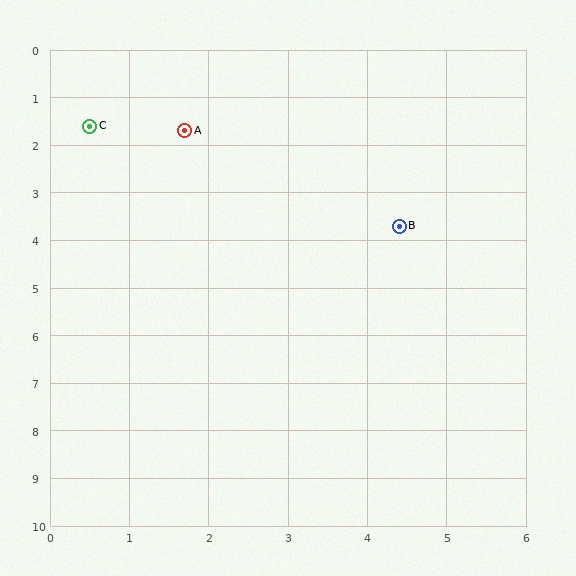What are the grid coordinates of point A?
Point A is at approximately (1.7, 1.7).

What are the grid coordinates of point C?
Point C is at approximately (0.5, 1.6).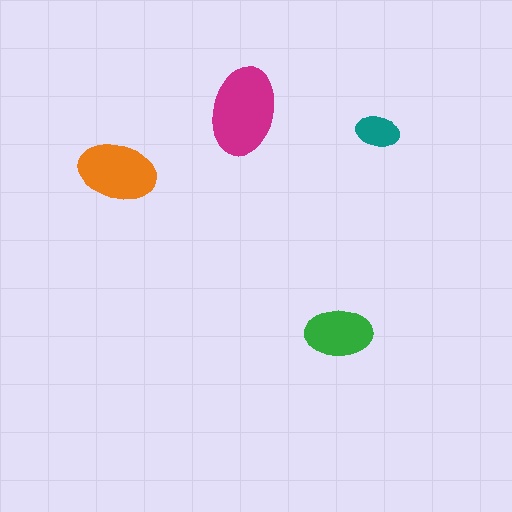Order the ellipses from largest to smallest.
the magenta one, the orange one, the green one, the teal one.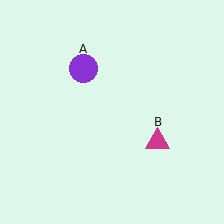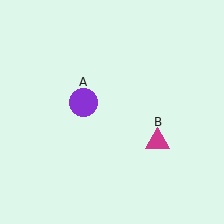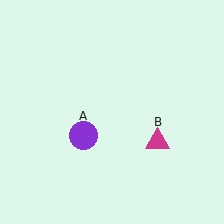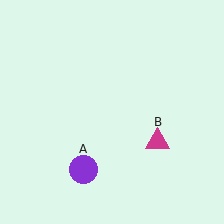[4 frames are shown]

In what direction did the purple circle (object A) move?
The purple circle (object A) moved down.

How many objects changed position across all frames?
1 object changed position: purple circle (object A).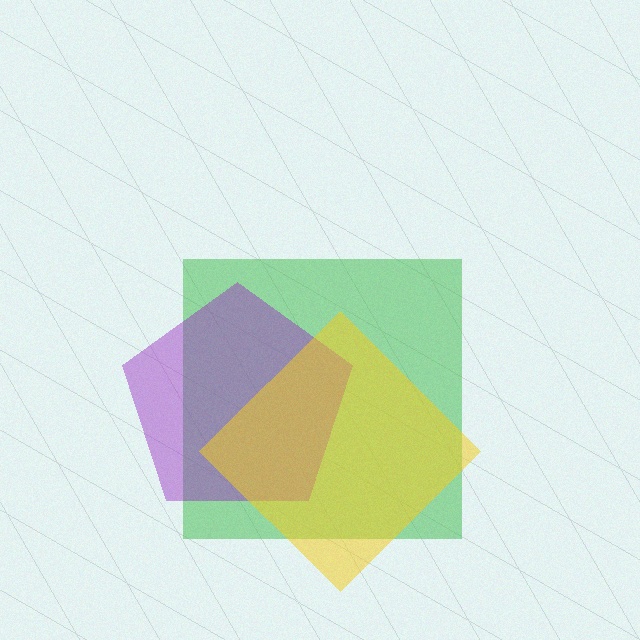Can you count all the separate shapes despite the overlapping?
Yes, there are 3 separate shapes.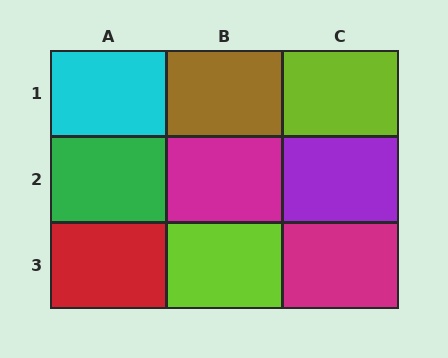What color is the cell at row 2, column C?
Purple.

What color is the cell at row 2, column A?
Green.